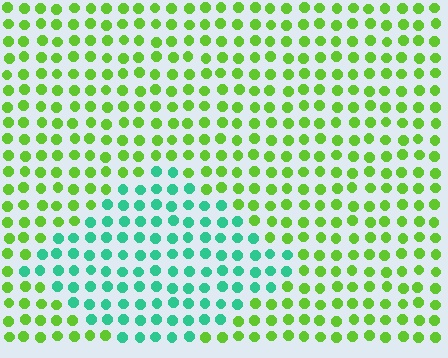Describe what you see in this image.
The image is filled with small lime elements in a uniform arrangement. A diamond-shaped region is visible where the elements are tinted to a slightly different hue, forming a subtle color boundary.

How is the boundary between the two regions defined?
The boundary is defined purely by a slight shift in hue (about 58 degrees). Spacing, size, and orientation are identical on both sides.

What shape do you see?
I see a diamond.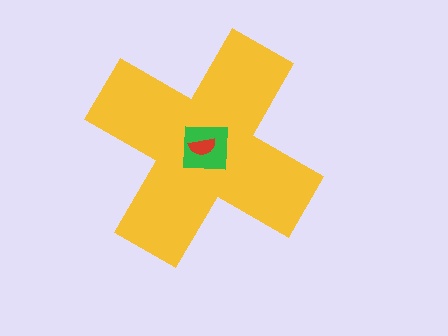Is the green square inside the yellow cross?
Yes.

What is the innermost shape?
The red semicircle.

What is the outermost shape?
The yellow cross.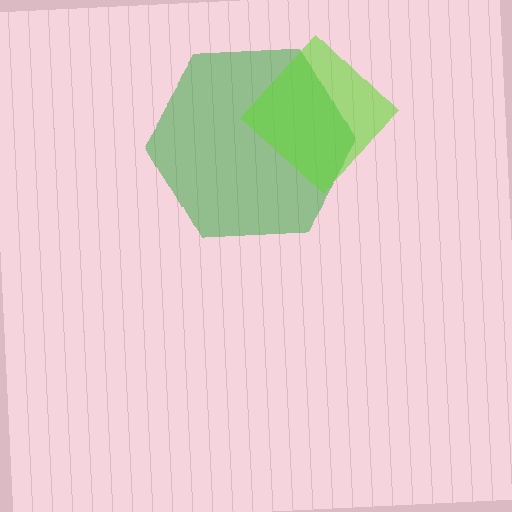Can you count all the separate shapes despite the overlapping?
Yes, there are 2 separate shapes.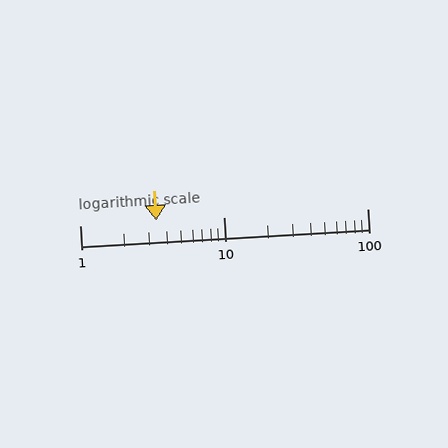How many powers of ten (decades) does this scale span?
The scale spans 2 decades, from 1 to 100.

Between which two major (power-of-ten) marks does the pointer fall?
The pointer is between 1 and 10.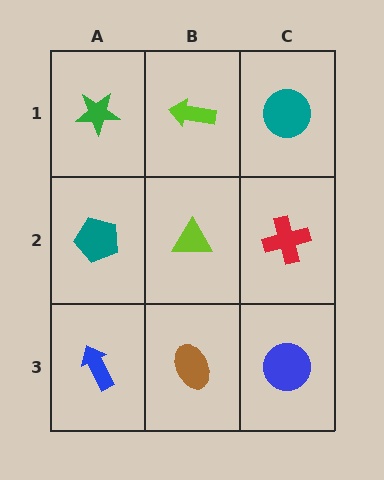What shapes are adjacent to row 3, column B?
A lime triangle (row 2, column B), a blue arrow (row 3, column A), a blue circle (row 3, column C).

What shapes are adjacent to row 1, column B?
A lime triangle (row 2, column B), a green star (row 1, column A), a teal circle (row 1, column C).